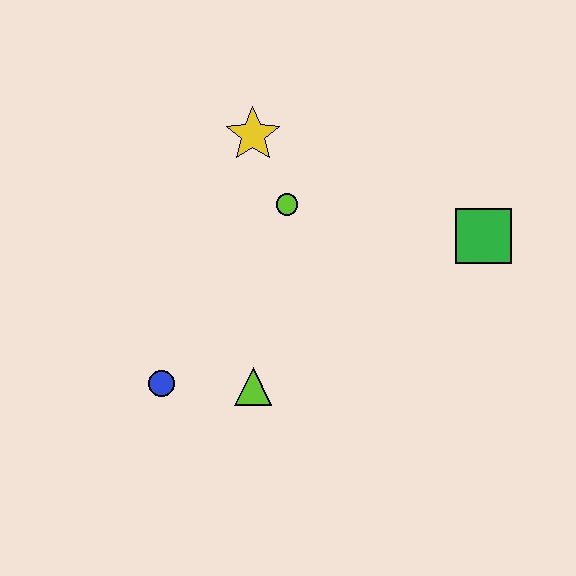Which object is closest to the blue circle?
The lime triangle is closest to the blue circle.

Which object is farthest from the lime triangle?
The green square is farthest from the lime triangle.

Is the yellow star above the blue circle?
Yes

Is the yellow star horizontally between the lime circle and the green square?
No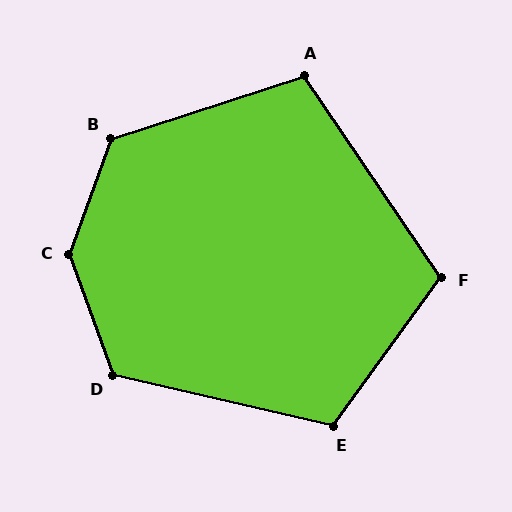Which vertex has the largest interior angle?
C, at approximately 141 degrees.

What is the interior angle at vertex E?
Approximately 113 degrees (obtuse).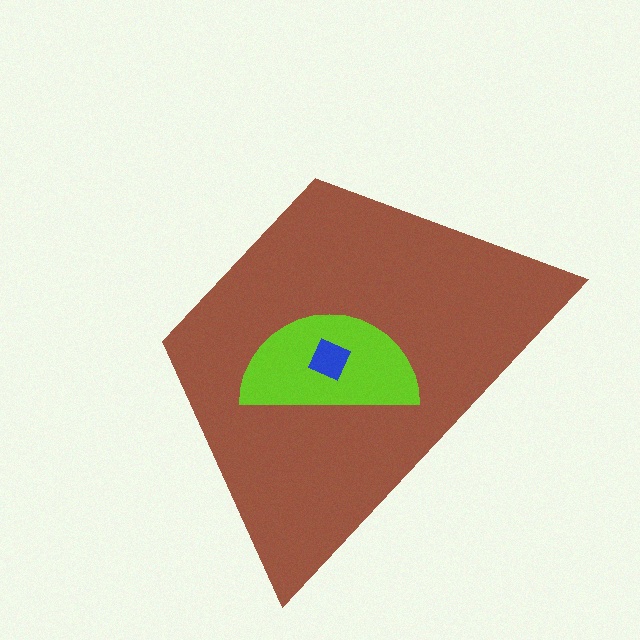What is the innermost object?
The blue diamond.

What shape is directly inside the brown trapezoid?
The lime semicircle.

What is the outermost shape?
The brown trapezoid.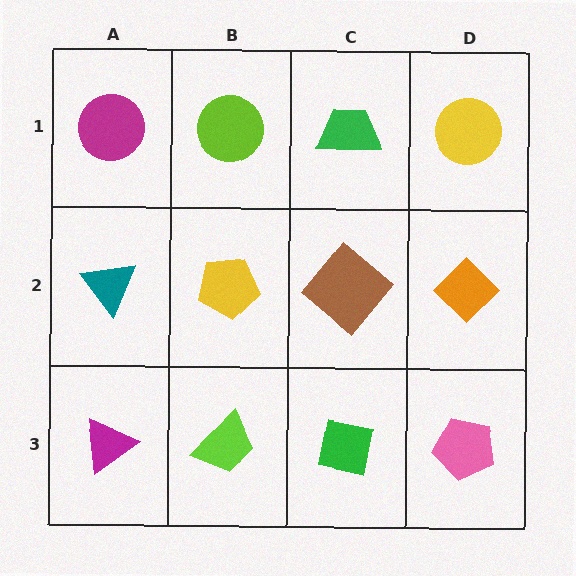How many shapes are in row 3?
4 shapes.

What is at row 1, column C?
A green trapezoid.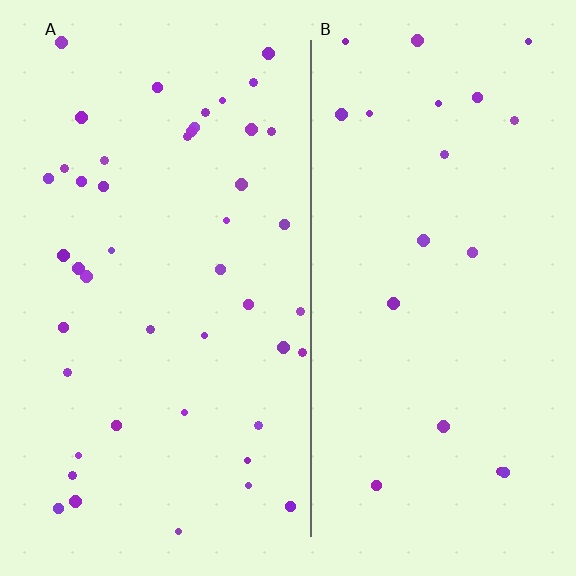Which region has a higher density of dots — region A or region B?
A (the left).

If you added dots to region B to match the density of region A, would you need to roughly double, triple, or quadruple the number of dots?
Approximately double.